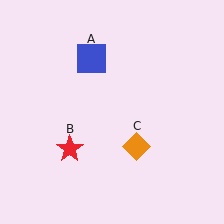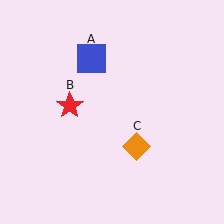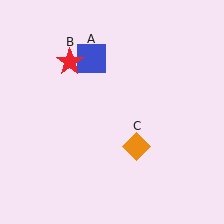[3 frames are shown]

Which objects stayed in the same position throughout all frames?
Blue square (object A) and orange diamond (object C) remained stationary.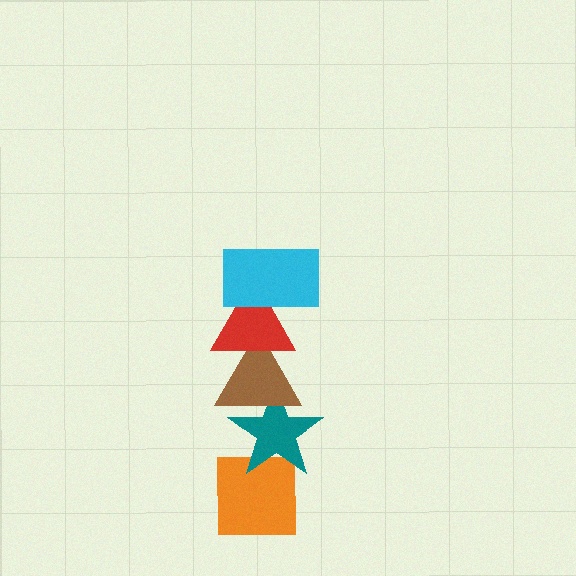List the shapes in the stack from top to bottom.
From top to bottom: the cyan rectangle, the red triangle, the brown triangle, the teal star, the orange square.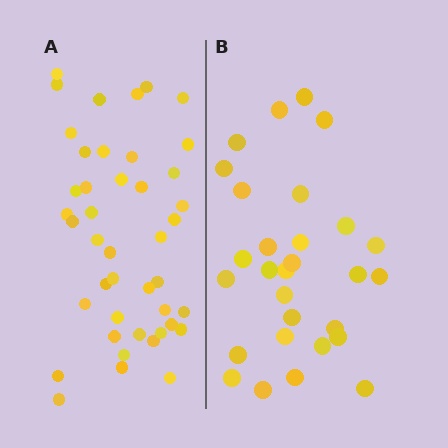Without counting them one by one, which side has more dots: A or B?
Region A (the left region) has more dots.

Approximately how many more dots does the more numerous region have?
Region A has approximately 15 more dots than region B.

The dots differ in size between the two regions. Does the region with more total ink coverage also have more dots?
No. Region B has more total ink coverage because its dots are larger, but region A actually contains more individual dots. Total area can be misleading — the number of items is what matters here.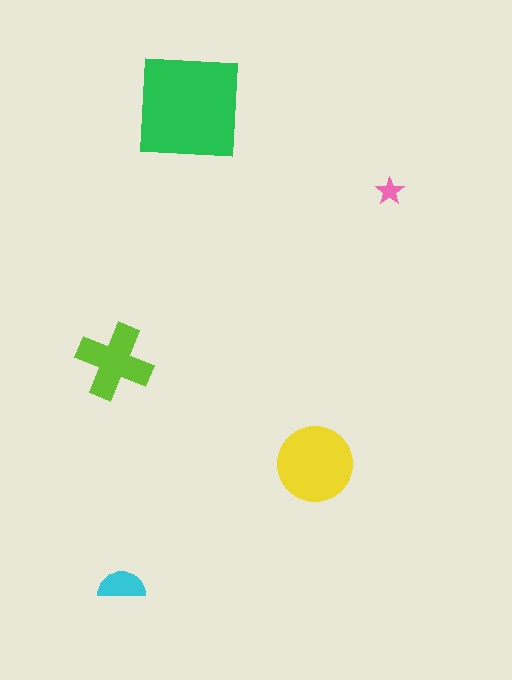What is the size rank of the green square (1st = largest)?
1st.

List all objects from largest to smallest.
The green square, the yellow circle, the lime cross, the cyan semicircle, the pink star.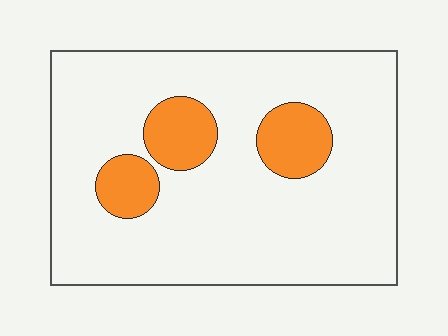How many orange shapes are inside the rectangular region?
3.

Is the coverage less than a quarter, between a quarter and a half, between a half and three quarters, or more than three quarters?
Less than a quarter.